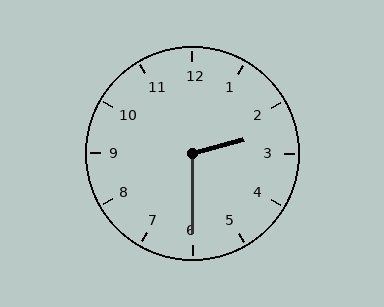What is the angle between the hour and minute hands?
Approximately 105 degrees.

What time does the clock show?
2:30.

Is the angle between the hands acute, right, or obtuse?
It is obtuse.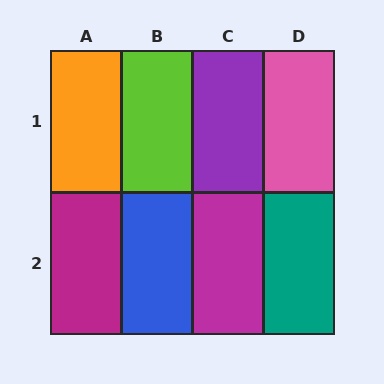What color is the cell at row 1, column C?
Purple.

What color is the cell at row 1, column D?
Pink.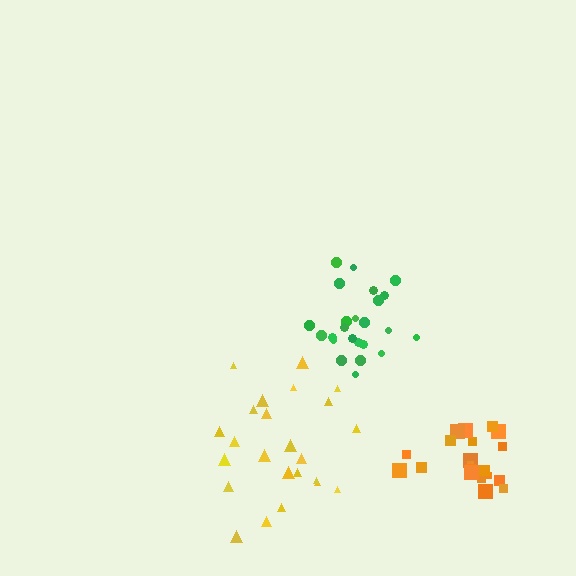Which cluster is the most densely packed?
Green.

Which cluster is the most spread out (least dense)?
Yellow.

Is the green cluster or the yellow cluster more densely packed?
Green.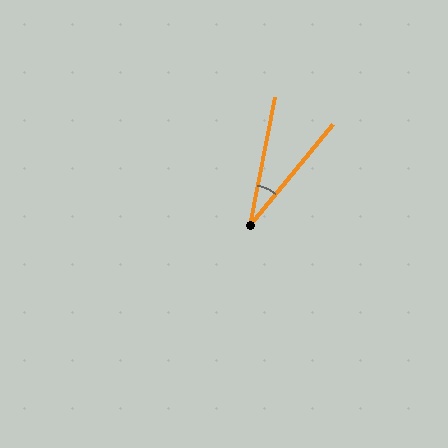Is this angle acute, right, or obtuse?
It is acute.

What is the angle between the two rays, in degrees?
Approximately 28 degrees.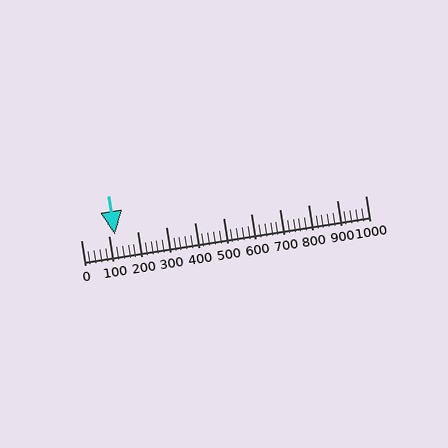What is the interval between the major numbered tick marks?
The major tick marks are spaced 100 units apart.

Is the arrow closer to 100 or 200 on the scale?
The arrow is closer to 100.